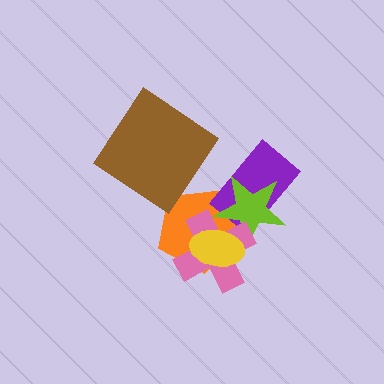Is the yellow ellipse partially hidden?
No, no other shape covers it.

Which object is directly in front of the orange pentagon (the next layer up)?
The purple rectangle is directly in front of the orange pentagon.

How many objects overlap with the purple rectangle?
2 objects overlap with the purple rectangle.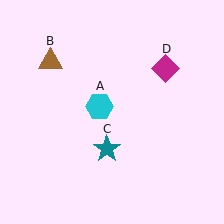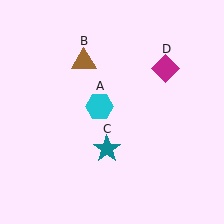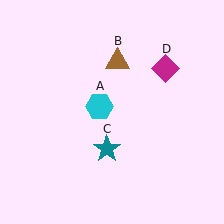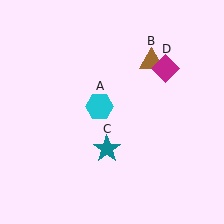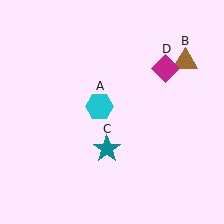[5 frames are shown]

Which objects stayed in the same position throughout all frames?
Cyan hexagon (object A) and teal star (object C) and magenta diamond (object D) remained stationary.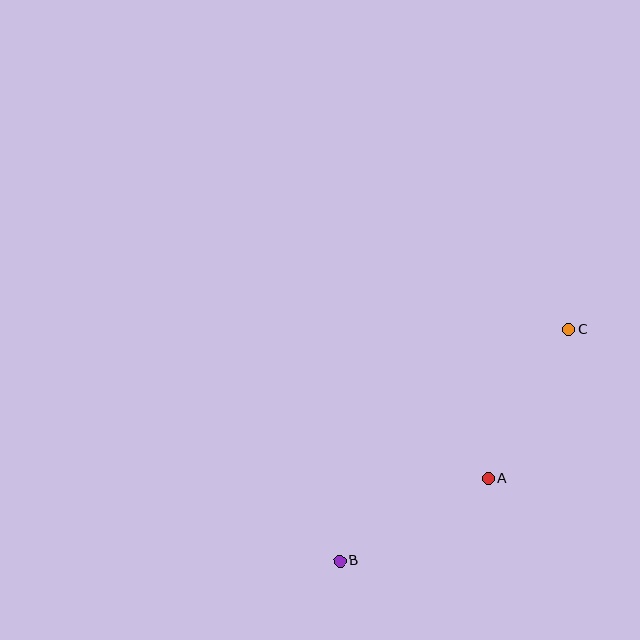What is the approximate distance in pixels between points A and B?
The distance between A and B is approximately 170 pixels.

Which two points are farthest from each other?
Points B and C are farthest from each other.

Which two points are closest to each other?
Points A and C are closest to each other.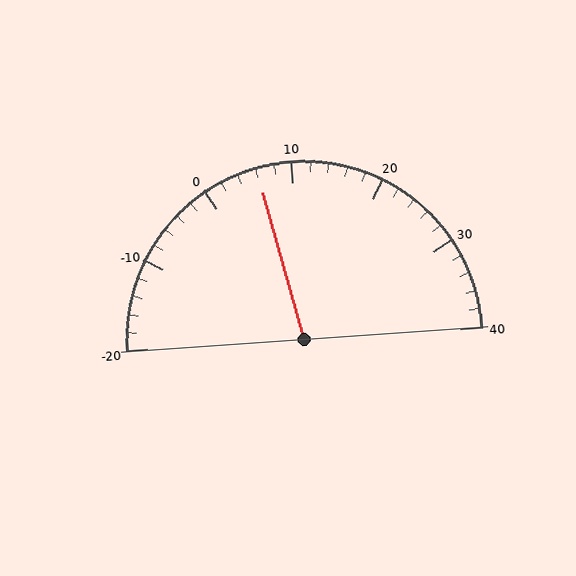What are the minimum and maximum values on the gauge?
The gauge ranges from -20 to 40.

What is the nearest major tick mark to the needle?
The nearest major tick mark is 10.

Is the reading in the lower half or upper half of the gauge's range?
The reading is in the lower half of the range (-20 to 40).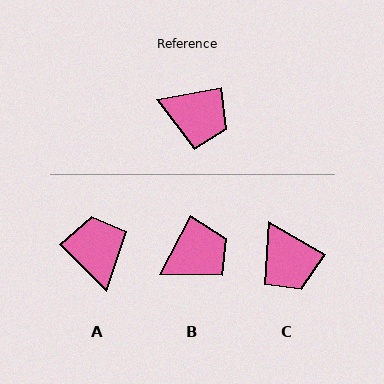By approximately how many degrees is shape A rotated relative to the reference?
Approximately 125 degrees counter-clockwise.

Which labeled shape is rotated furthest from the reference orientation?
A, about 125 degrees away.